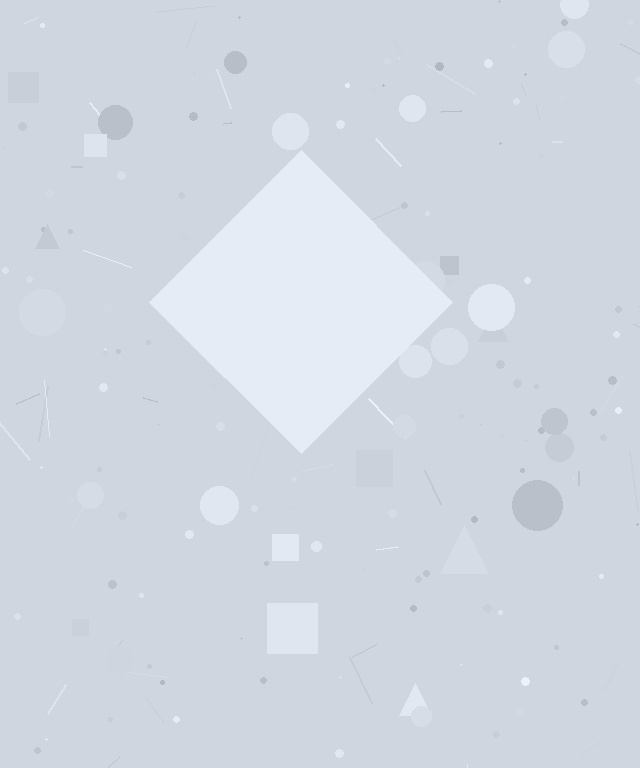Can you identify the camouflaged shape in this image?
The camouflaged shape is a diamond.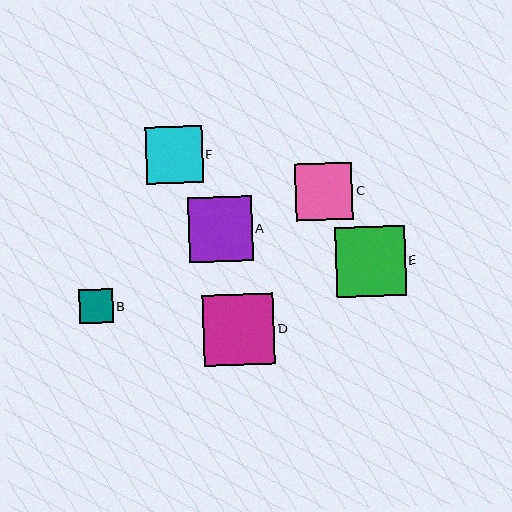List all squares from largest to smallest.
From largest to smallest: D, E, A, C, F, B.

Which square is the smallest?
Square B is the smallest with a size of approximately 34 pixels.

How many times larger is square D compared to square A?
Square D is approximately 1.1 times the size of square A.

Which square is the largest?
Square D is the largest with a size of approximately 71 pixels.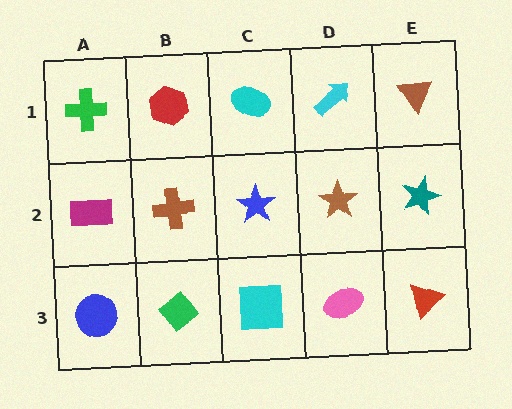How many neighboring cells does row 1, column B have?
3.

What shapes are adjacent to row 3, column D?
A brown star (row 2, column D), a cyan square (row 3, column C), a red triangle (row 3, column E).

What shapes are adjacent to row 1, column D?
A brown star (row 2, column D), a cyan ellipse (row 1, column C), a brown triangle (row 1, column E).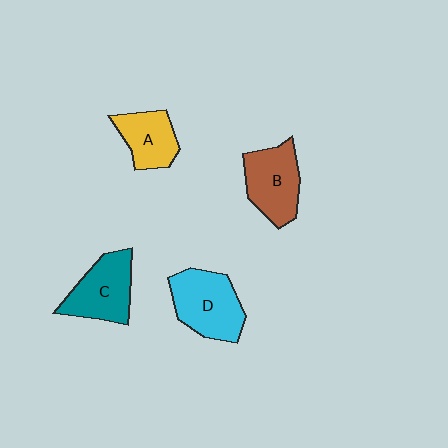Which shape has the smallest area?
Shape A (yellow).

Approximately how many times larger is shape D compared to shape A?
Approximately 1.4 times.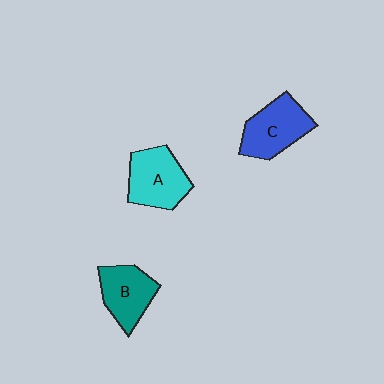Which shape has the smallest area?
Shape B (teal).